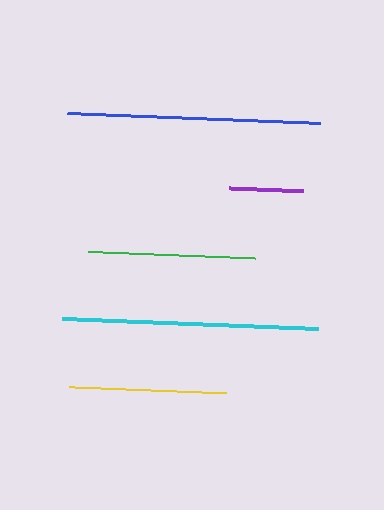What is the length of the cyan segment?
The cyan segment is approximately 256 pixels long.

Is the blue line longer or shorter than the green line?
The blue line is longer than the green line.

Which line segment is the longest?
The cyan line is the longest at approximately 256 pixels.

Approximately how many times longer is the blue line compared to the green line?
The blue line is approximately 1.5 times the length of the green line.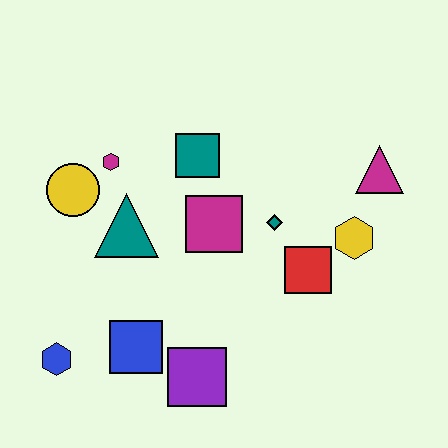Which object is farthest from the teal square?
The blue hexagon is farthest from the teal square.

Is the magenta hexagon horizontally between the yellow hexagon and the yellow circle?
Yes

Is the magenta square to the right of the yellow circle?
Yes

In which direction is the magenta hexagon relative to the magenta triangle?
The magenta hexagon is to the left of the magenta triangle.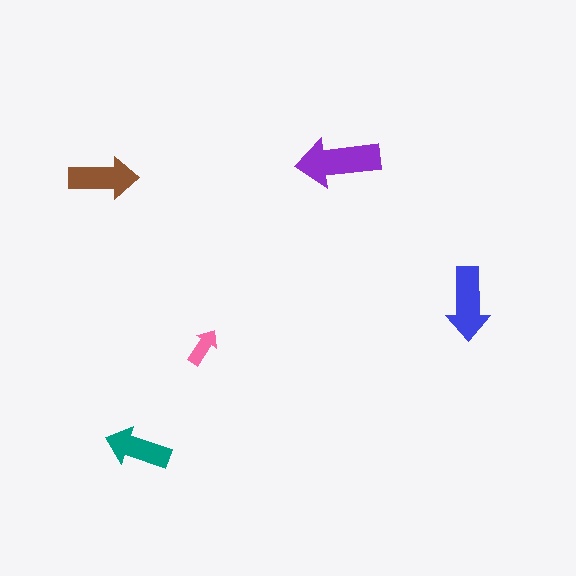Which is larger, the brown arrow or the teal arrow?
The brown one.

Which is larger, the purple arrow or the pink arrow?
The purple one.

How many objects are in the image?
There are 5 objects in the image.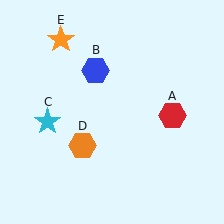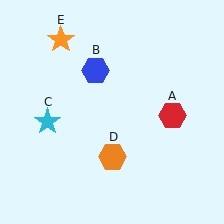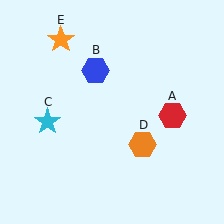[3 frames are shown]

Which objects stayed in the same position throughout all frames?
Red hexagon (object A) and blue hexagon (object B) and cyan star (object C) and orange star (object E) remained stationary.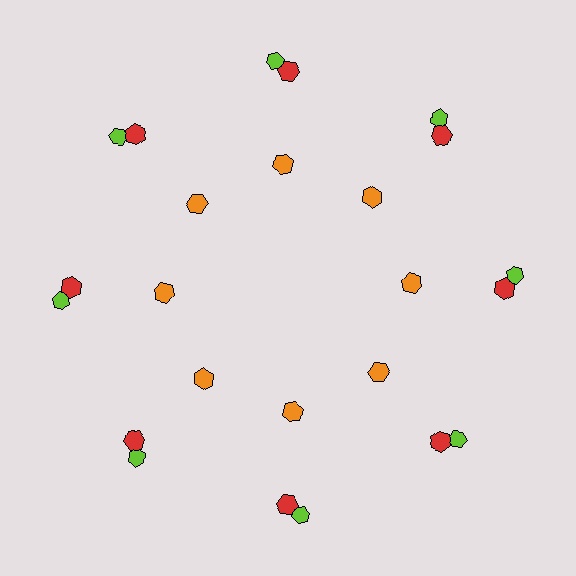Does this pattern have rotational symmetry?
Yes, this pattern has 8-fold rotational symmetry. It looks the same after rotating 45 degrees around the center.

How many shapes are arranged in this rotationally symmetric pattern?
There are 24 shapes, arranged in 8 groups of 3.